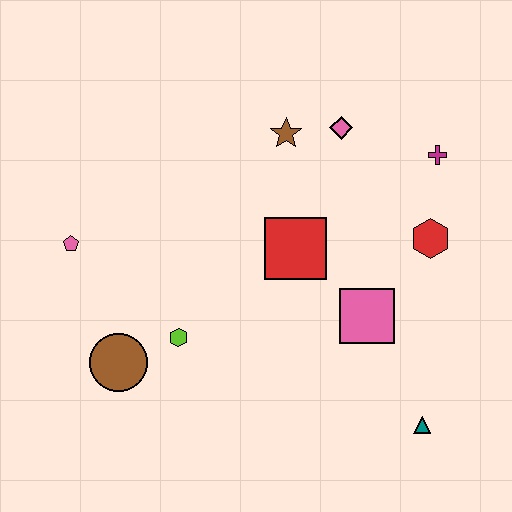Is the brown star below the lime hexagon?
No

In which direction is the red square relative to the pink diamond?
The red square is below the pink diamond.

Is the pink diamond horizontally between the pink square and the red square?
Yes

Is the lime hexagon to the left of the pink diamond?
Yes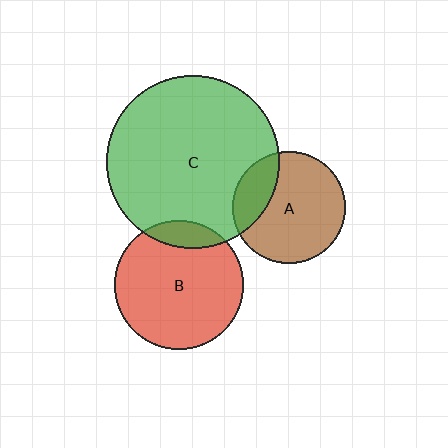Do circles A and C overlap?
Yes.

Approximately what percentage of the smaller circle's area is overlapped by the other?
Approximately 25%.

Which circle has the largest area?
Circle C (green).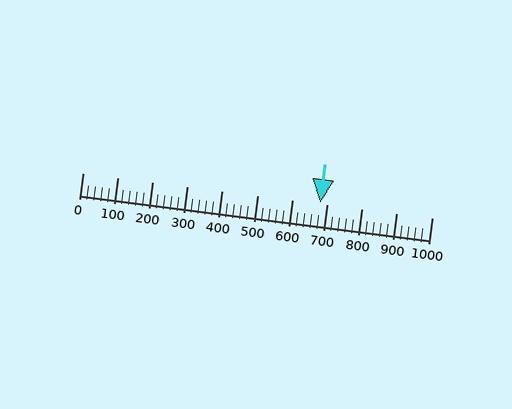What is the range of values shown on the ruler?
The ruler shows values from 0 to 1000.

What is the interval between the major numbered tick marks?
The major tick marks are spaced 100 units apart.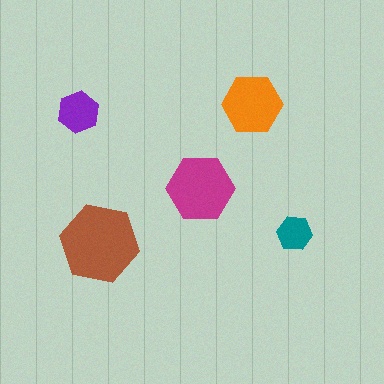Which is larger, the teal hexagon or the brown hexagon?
The brown one.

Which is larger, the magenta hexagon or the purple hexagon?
The magenta one.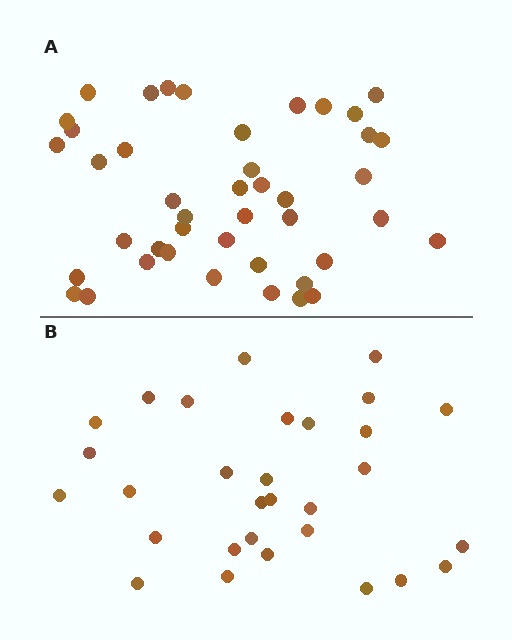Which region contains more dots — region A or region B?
Region A (the top region) has more dots.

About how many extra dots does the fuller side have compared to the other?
Region A has approximately 15 more dots than region B.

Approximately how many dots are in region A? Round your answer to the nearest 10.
About 40 dots. (The exact count is 43, which rounds to 40.)